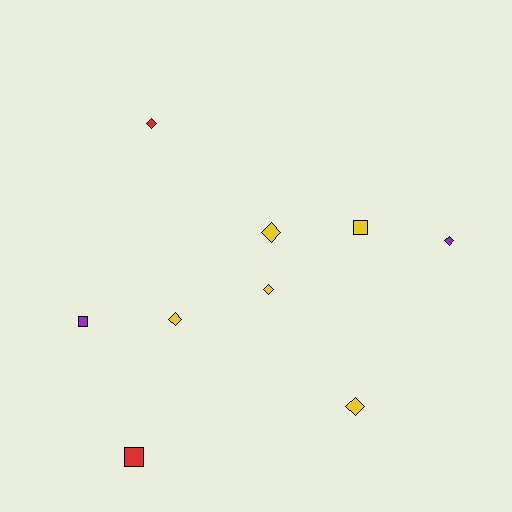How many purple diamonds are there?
There is 1 purple diamond.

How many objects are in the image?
There are 9 objects.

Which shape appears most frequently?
Diamond, with 6 objects.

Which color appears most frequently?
Yellow, with 5 objects.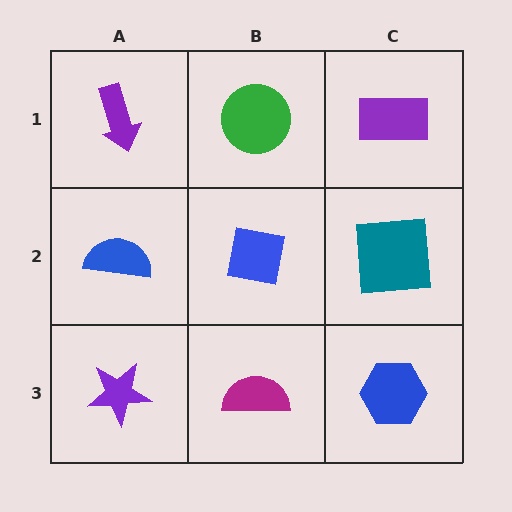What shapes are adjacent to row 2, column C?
A purple rectangle (row 1, column C), a blue hexagon (row 3, column C), a blue square (row 2, column B).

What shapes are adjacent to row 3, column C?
A teal square (row 2, column C), a magenta semicircle (row 3, column B).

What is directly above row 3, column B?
A blue square.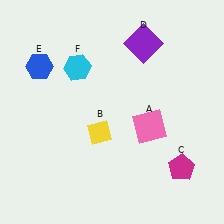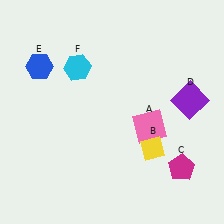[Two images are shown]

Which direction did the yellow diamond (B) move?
The yellow diamond (B) moved right.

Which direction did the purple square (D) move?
The purple square (D) moved down.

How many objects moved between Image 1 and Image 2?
2 objects moved between the two images.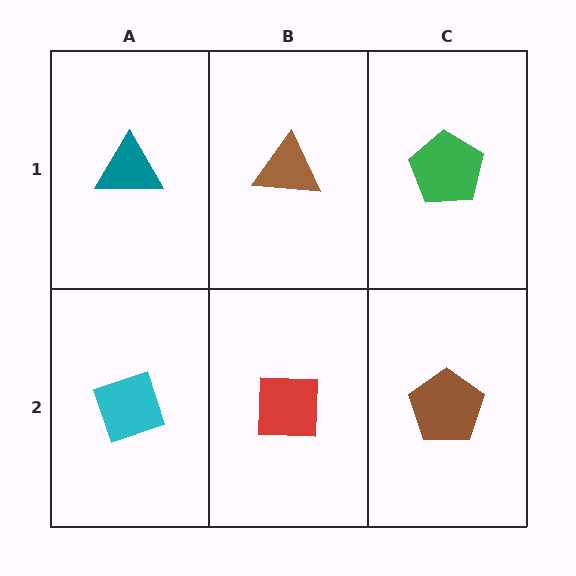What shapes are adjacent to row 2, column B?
A brown triangle (row 1, column B), a cyan diamond (row 2, column A), a brown pentagon (row 2, column C).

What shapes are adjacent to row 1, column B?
A red square (row 2, column B), a teal triangle (row 1, column A), a green pentagon (row 1, column C).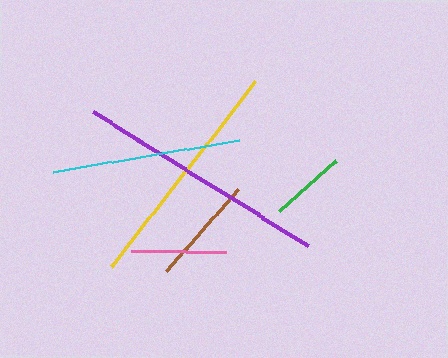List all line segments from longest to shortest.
From longest to shortest: purple, yellow, cyan, brown, pink, green.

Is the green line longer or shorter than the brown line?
The brown line is longer than the green line.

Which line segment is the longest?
The purple line is the longest at approximately 253 pixels.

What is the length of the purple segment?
The purple segment is approximately 253 pixels long.